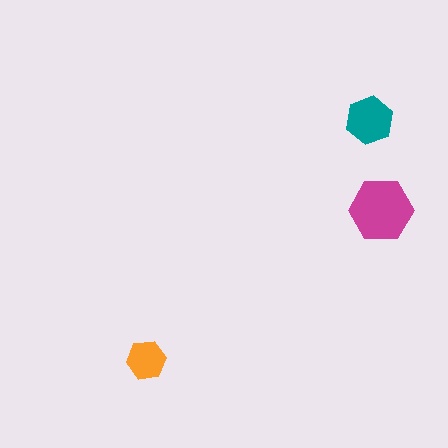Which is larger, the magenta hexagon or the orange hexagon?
The magenta one.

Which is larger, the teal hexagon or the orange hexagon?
The teal one.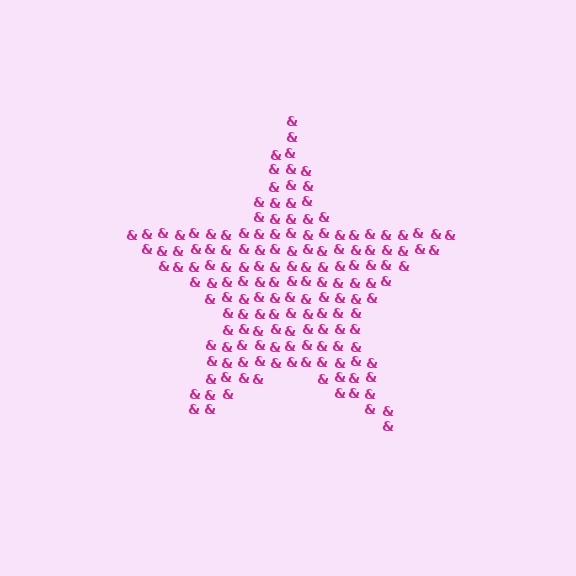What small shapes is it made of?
It is made of small ampersands.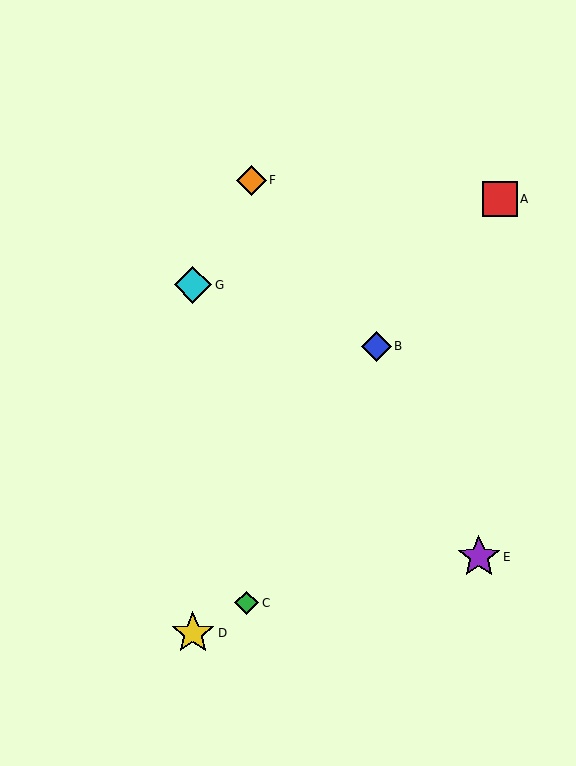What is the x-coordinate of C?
Object C is at x≈247.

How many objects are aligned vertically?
2 objects (D, G) are aligned vertically.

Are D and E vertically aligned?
No, D is at x≈193 and E is at x≈479.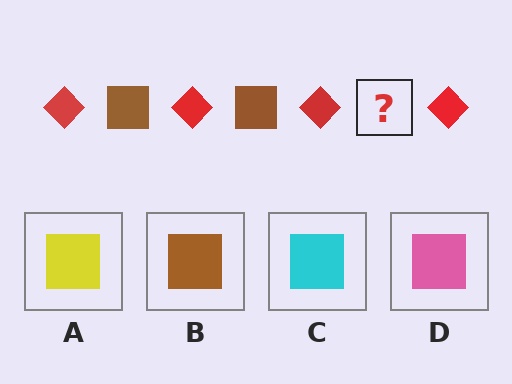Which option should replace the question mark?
Option B.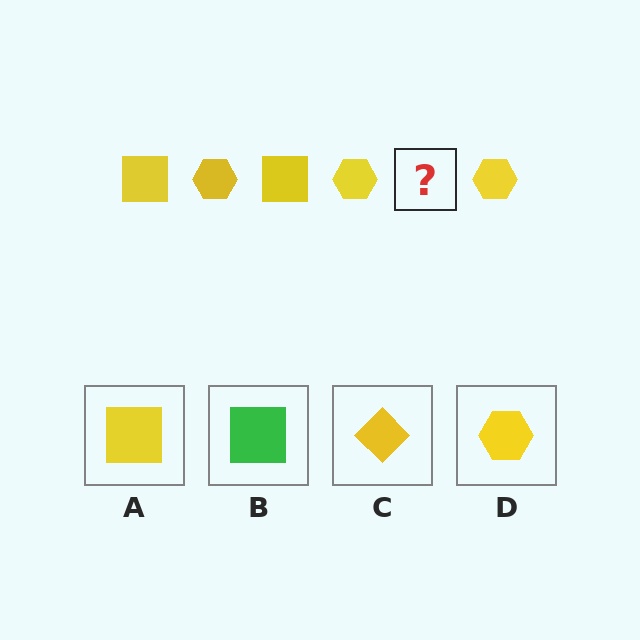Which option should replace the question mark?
Option A.